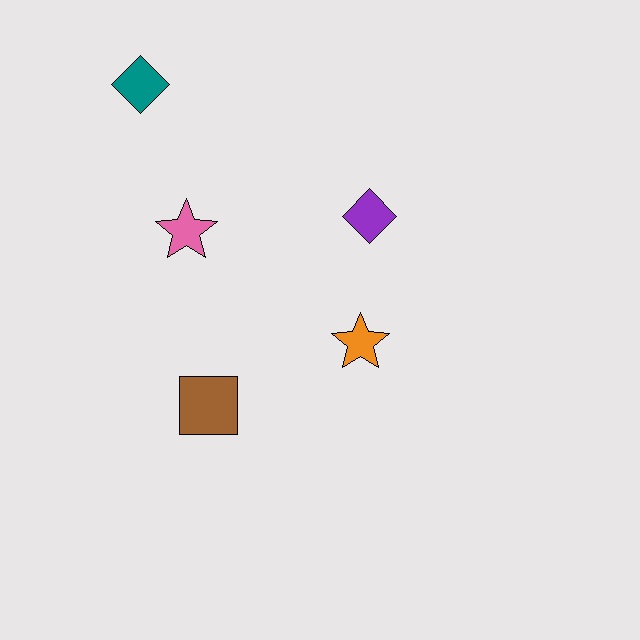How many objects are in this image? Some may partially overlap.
There are 5 objects.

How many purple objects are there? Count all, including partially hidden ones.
There is 1 purple object.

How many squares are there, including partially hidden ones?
There is 1 square.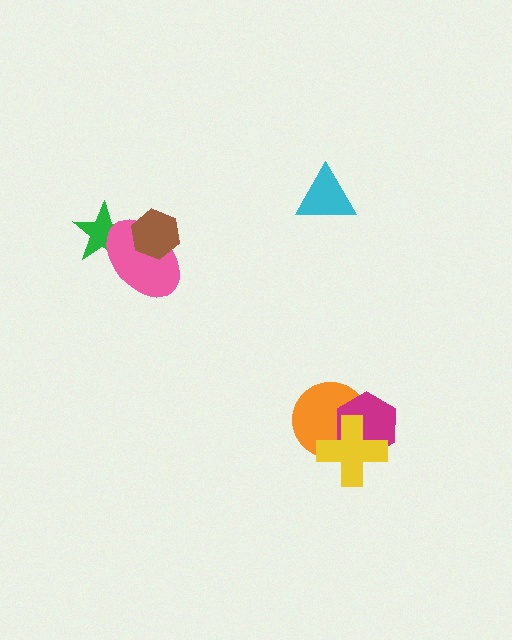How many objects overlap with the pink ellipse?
2 objects overlap with the pink ellipse.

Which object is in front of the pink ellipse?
The brown hexagon is in front of the pink ellipse.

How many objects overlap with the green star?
2 objects overlap with the green star.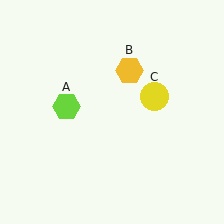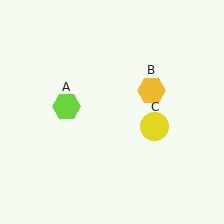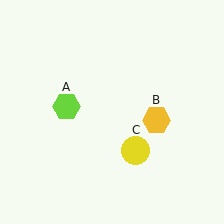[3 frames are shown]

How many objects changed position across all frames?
2 objects changed position: yellow hexagon (object B), yellow circle (object C).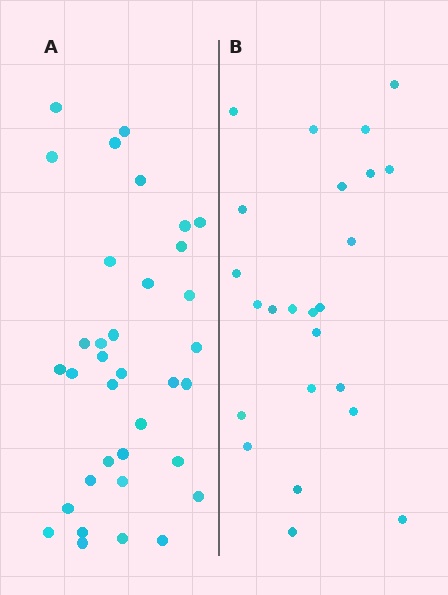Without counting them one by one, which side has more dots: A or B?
Region A (the left region) has more dots.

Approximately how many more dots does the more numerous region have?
Region A has roughly 12 or so more dots than region B.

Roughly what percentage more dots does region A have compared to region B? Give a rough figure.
About 45% more.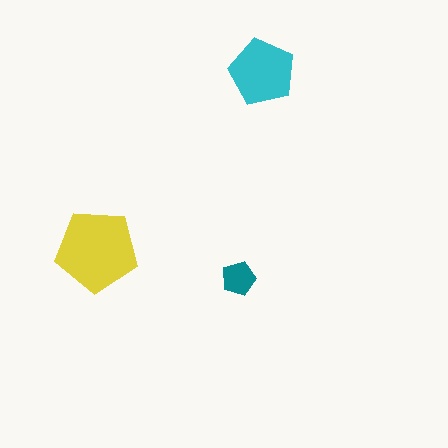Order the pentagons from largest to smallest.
the yellow one, the cyan one, the teal one.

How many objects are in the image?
There are 3 objects in the image.